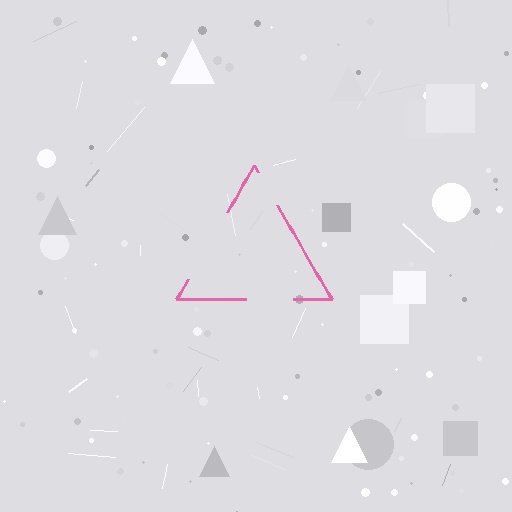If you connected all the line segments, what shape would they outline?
They would outline a triangle.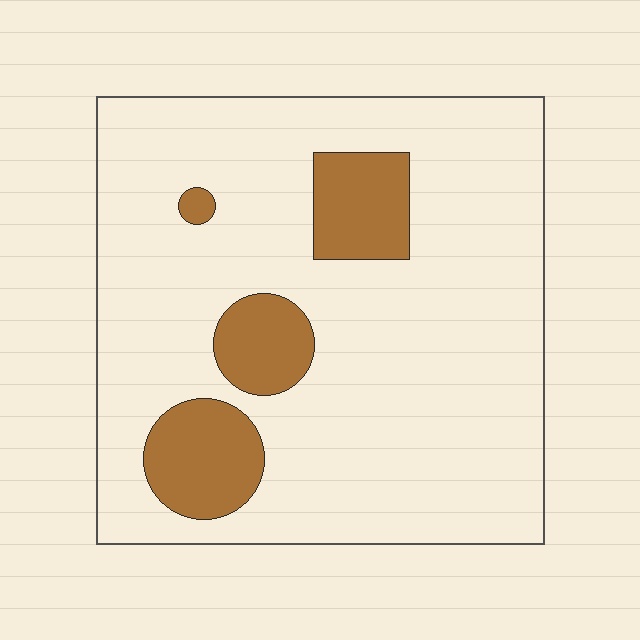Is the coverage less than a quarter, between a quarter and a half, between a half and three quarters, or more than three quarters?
Less than a quarter.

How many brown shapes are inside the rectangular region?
4.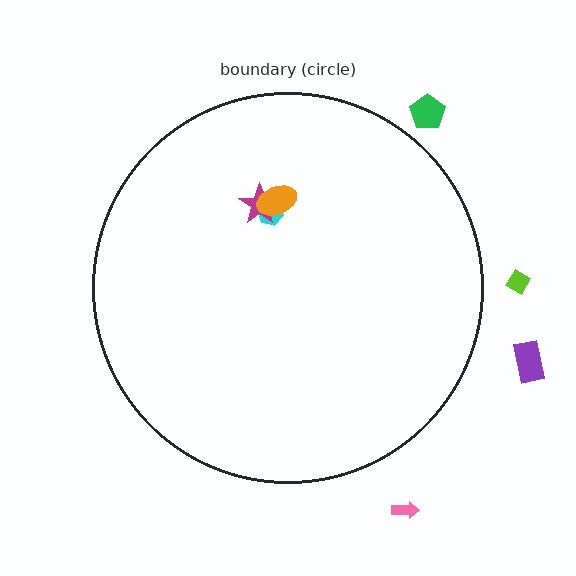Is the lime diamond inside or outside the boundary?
Outside.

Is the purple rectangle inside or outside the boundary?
Outside.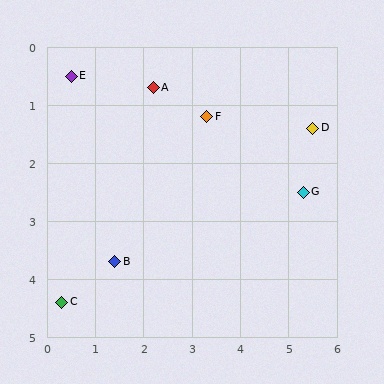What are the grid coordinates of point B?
Point B is at approximately (1.4, 3.7).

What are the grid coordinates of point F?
Point F is at approximately (3.3, 1.2).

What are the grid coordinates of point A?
Point A is at approximately (2.2, 0.7).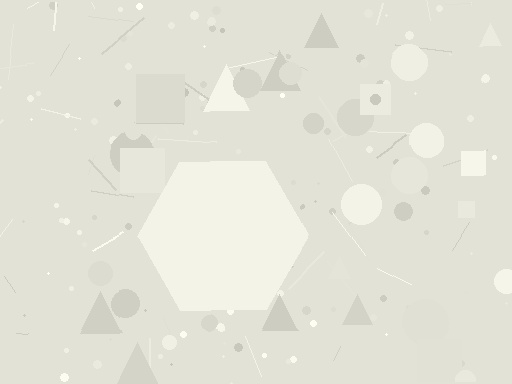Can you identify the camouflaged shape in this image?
The camouflaged shape is a hexagon.